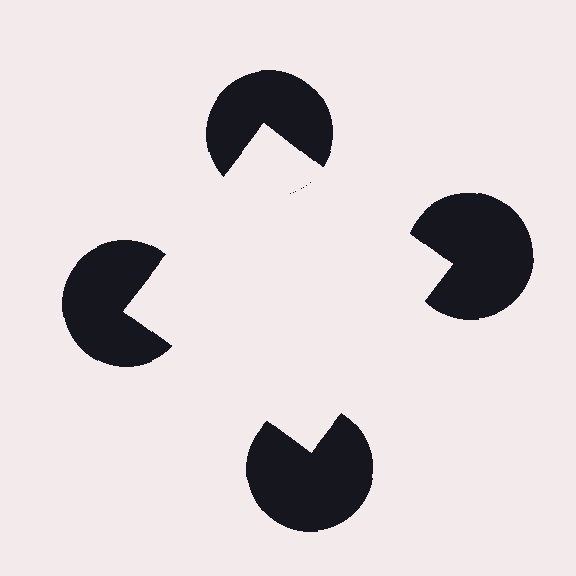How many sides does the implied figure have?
4 sides.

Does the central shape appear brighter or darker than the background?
It typically appears slightly brighter than the background, even though no actual brightness change is drawn.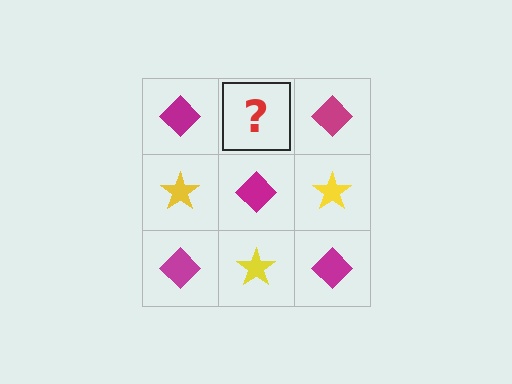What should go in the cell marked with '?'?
The missing cell should contain a yellow star.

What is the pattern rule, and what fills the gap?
The rule is that it alternates magenta diamond and yellow star in a checkerboard pattern. The gap should be filled with a yellow star.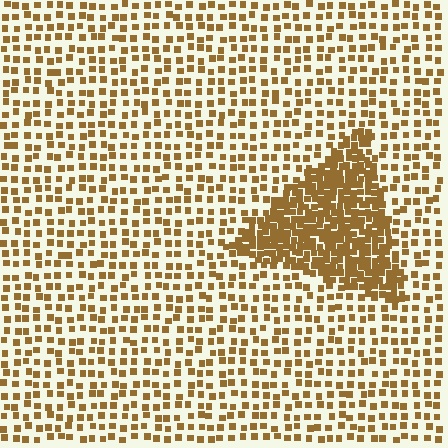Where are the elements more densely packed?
The elements are more densely packed inside the triangle boundary.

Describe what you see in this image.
The image contains small brown elements arranged at two different densities. A triangle-shaped region is visible where the elements are more densely packed than the surrounding area.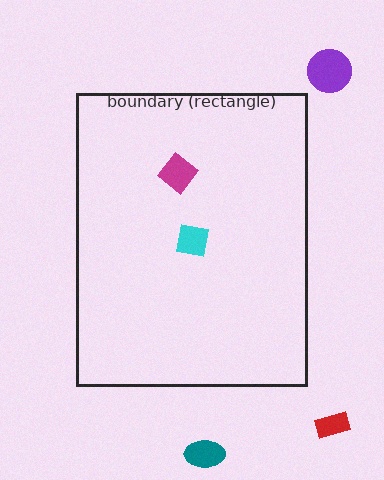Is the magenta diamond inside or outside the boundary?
Inside.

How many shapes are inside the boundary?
2 inside, 3 outside.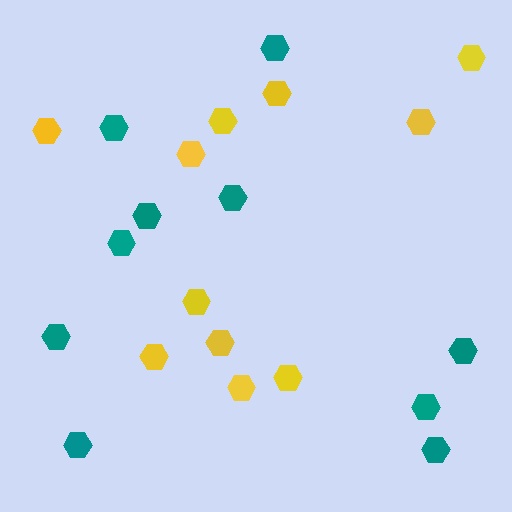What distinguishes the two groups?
There are 2 groups: one group of teal hexagons (10) and one group of yellow hexagons (11).